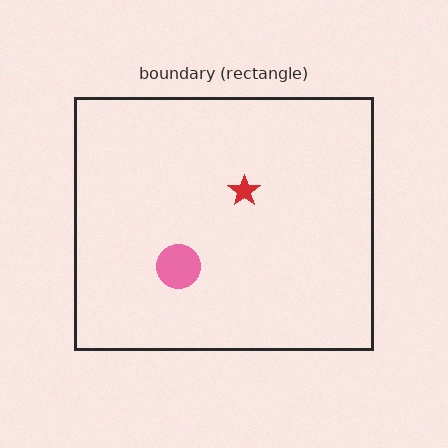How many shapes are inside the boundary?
2 inside, 0 outside.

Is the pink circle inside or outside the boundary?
Inside.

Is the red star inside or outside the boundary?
Inside.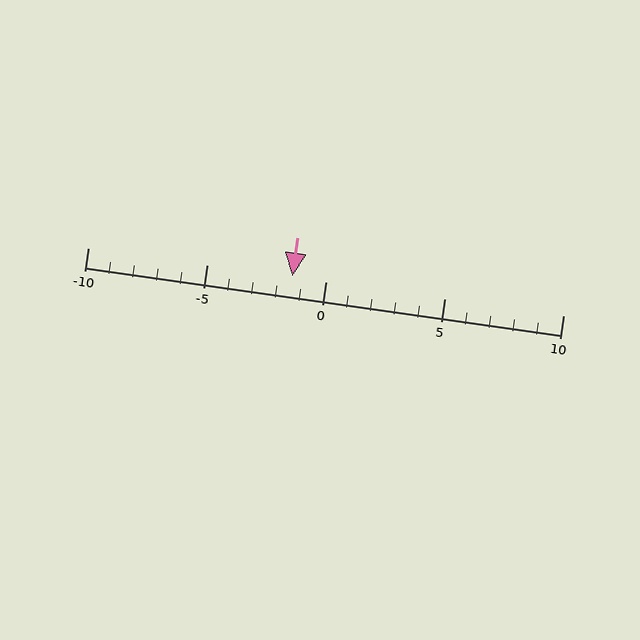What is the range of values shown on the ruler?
The ruler shows values from -10 to 10.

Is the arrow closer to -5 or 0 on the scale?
The arrow is closer to 0.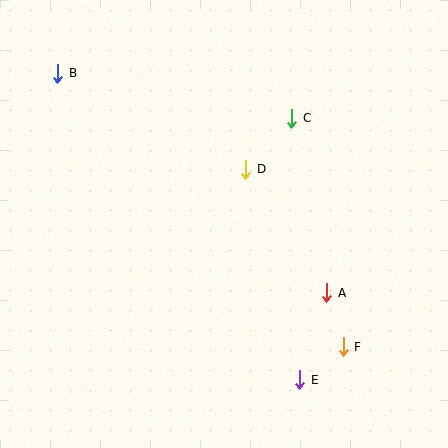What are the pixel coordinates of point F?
Point F is at (343, 347).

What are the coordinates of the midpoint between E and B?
The midpoint between E and B is at (179, 227).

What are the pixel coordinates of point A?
Point A is at (327, 293).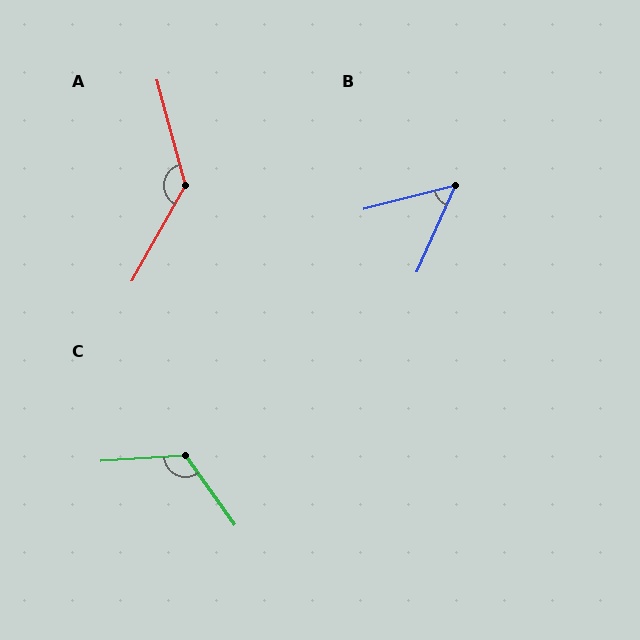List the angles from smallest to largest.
B (52°), C (121°), A (136°).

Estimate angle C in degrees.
Approximately 121 degrees.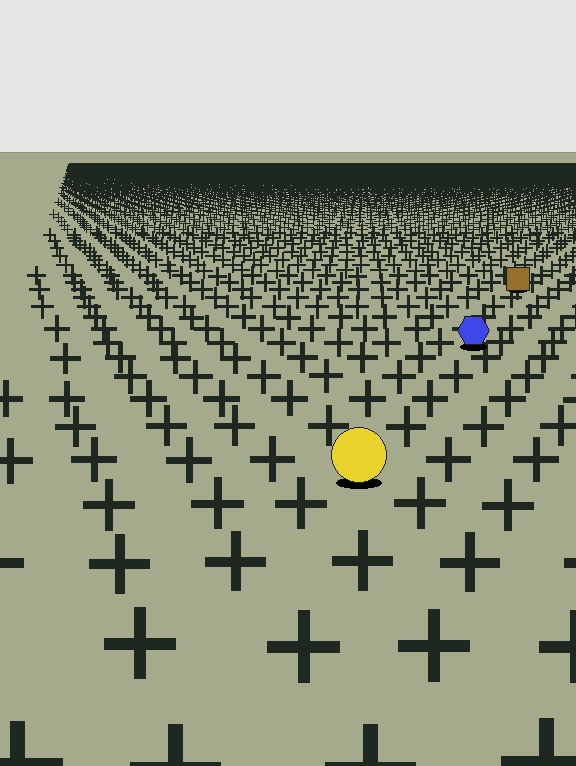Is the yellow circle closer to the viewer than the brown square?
Yes. The yellow circle is closer — you can tell from the texture gradient: the ground texture is coarser near it.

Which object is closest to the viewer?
The yellow circle is closest. The texture marks near it are larger and more spread out.